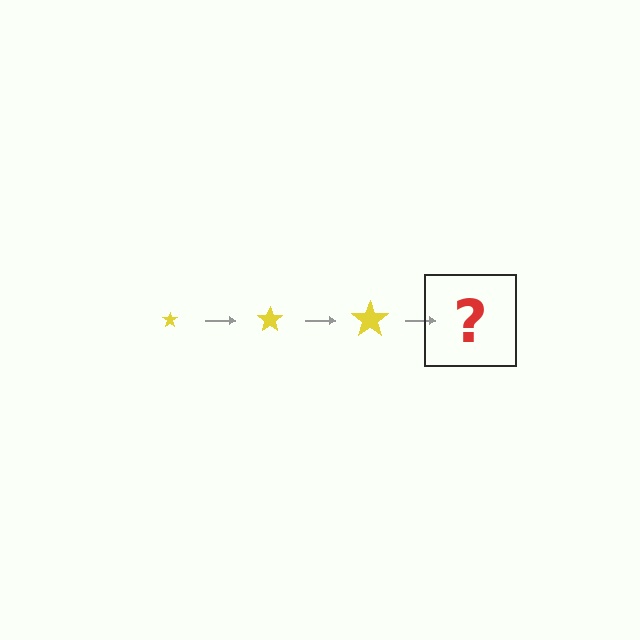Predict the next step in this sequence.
The next step is a yellow star, larger than the previous one.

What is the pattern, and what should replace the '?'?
The pattern is that the star gets progressively larger each step. The '?' should be a yellow star, larger than the previous one.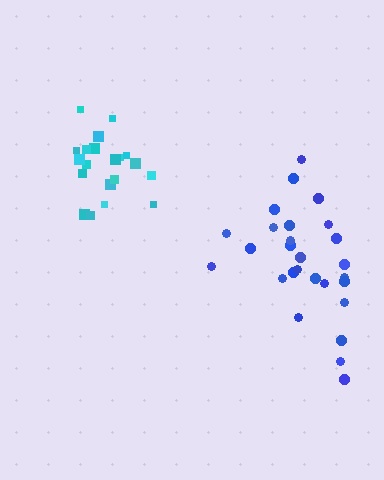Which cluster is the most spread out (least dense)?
Blue.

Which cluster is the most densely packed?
Cyan.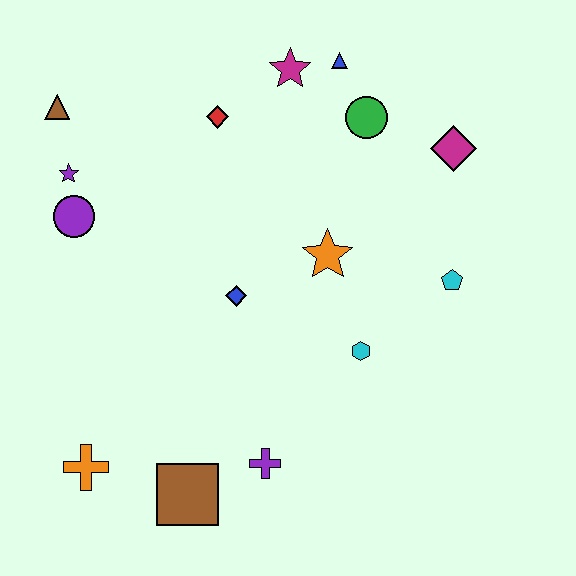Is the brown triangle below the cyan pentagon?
No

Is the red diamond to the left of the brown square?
No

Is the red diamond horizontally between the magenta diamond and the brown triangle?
Yes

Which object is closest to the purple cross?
The brown square is closest to the purple cross.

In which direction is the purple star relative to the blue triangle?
The purple star is to the left of the blue triangle.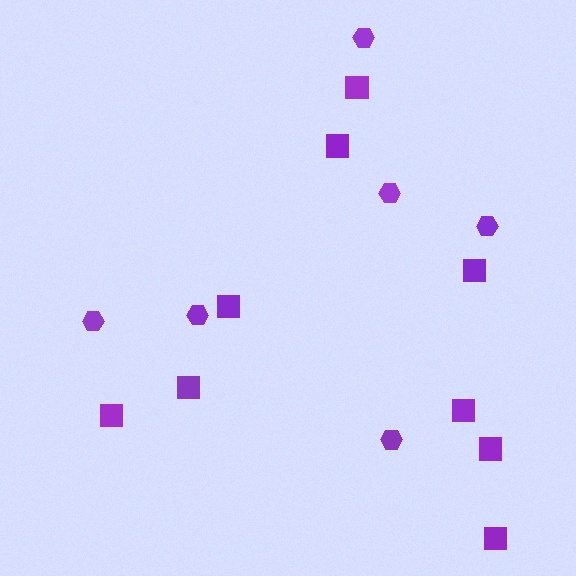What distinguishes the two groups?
There are 2 groups: one group of hexagons (6) and one group of squares (9).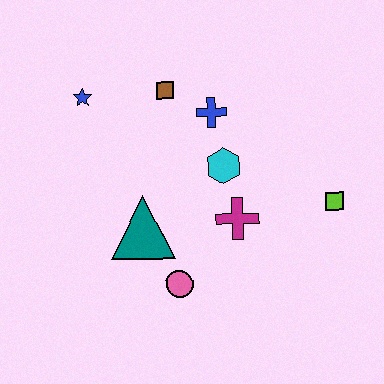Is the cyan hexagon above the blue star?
No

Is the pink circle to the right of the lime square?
No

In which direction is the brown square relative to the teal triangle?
The brown square is above the teal triangle.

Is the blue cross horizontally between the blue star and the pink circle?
No